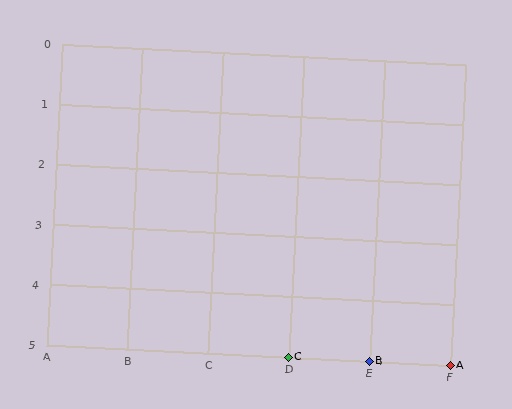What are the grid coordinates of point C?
Point C is at grid coordinates (D, 5).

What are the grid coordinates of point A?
Point A is at grid coordinates (F, 5).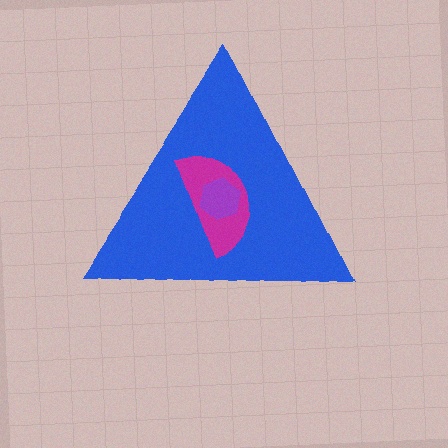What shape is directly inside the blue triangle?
The magenta semicircle.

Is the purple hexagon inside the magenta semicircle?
Yes.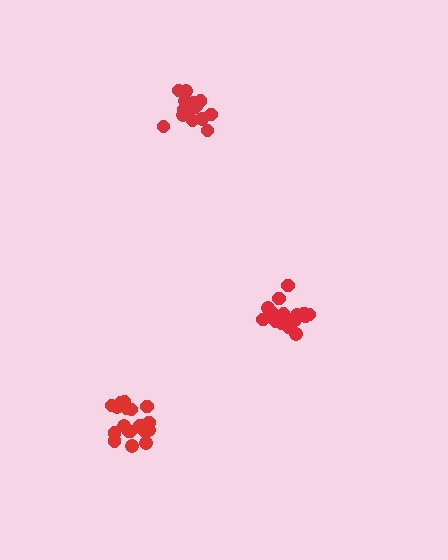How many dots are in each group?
Group 1: 17 dots, Group 2: 18 dots, Group 3: 18 dots (53 total).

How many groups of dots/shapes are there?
There are 3 groups.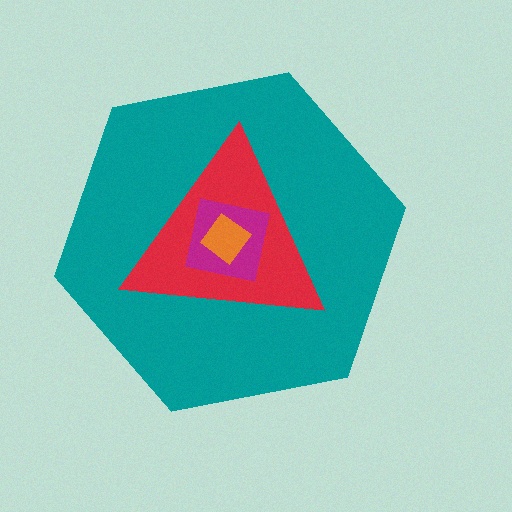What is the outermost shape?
The teal hexagon.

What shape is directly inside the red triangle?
The magenta square.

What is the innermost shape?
The orange diamond.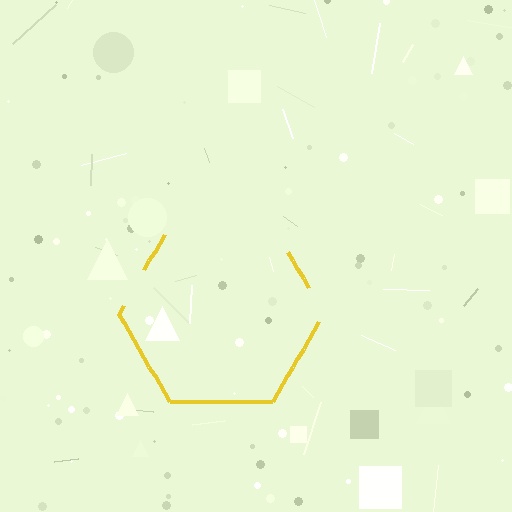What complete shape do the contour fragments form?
The contour fragments form a hexagon.